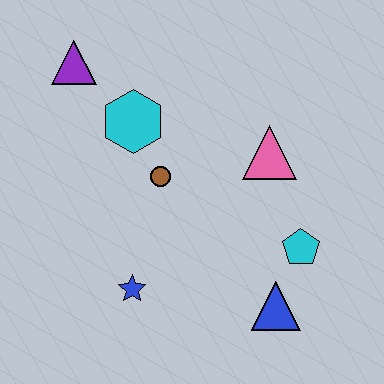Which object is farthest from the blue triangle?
The purple triangle is farthest from the blue triangle.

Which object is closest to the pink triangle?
The cyan pentagon is closest to the pink triangle.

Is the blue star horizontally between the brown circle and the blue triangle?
No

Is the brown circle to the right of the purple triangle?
Yes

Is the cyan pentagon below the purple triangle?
Yes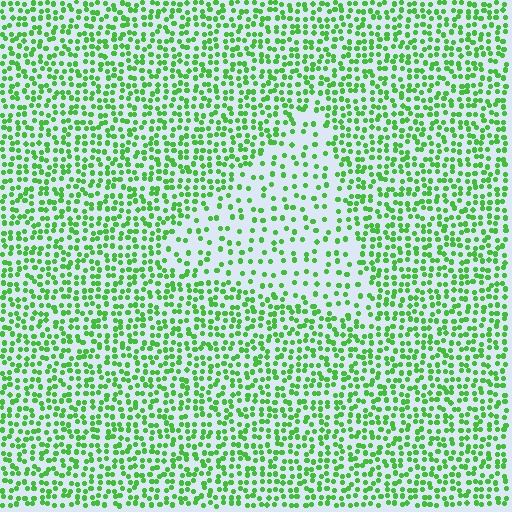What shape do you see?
I see a triangle.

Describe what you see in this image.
The image contains small green elements arranged at two different densities. A triangle-shaped region is visible where the elements are less densely packed than the surrounding area.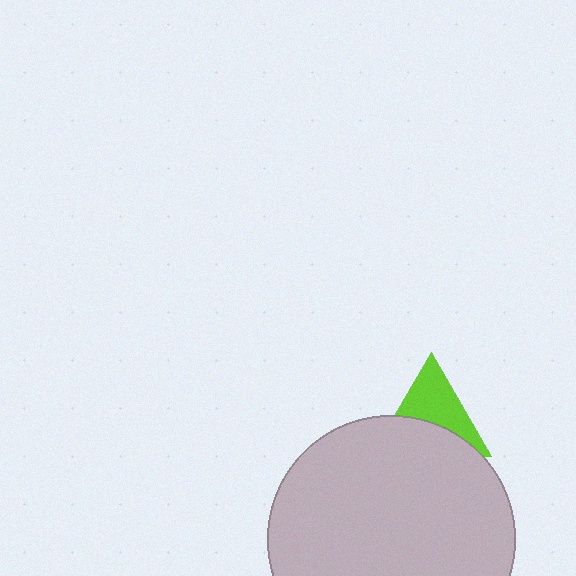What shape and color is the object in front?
The object in front is a light gray circle.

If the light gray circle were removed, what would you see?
You would see the complete lime triangle.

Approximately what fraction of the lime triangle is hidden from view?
Roughly 48% of the lime triangle is hidden behind the light gray circle.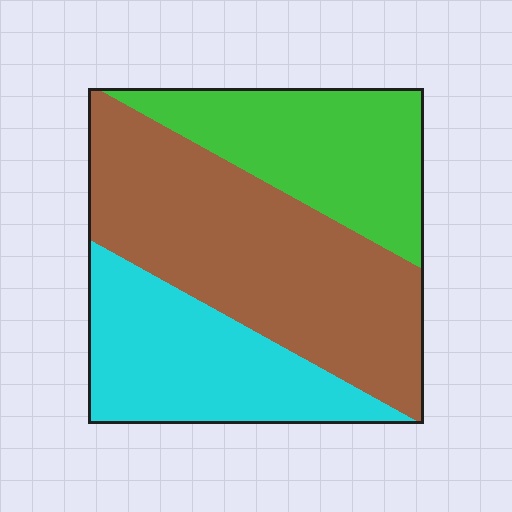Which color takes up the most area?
Brown, at roughly 45%.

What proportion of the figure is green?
Green covers 26% of the figure.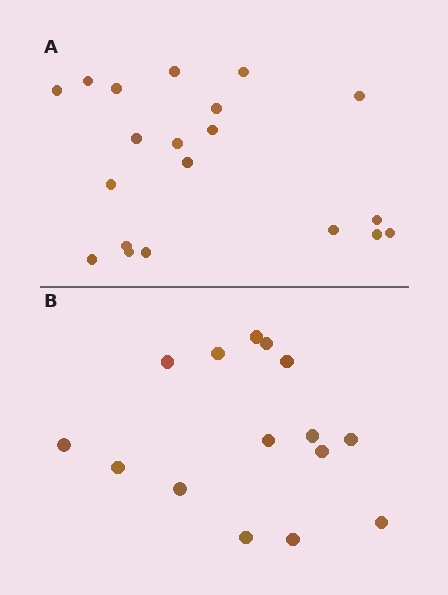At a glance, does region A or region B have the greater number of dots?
Region A (the top region) has more dots.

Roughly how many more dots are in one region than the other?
Region A has about 5 more dots than region B.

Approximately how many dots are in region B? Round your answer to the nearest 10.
About 20 dots. (The exact count is 15, which rounds to 20.)